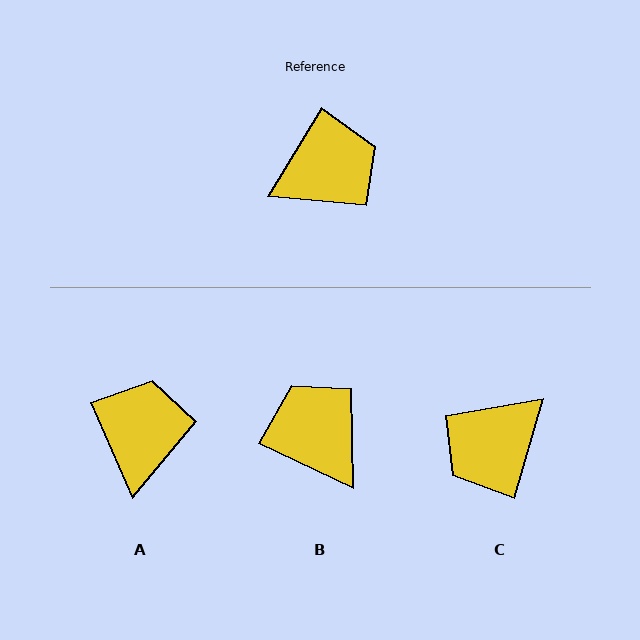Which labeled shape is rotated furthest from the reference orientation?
C, about 165 degrees away.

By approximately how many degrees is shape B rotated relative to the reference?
Approximately 96 degrees counter-clockwise.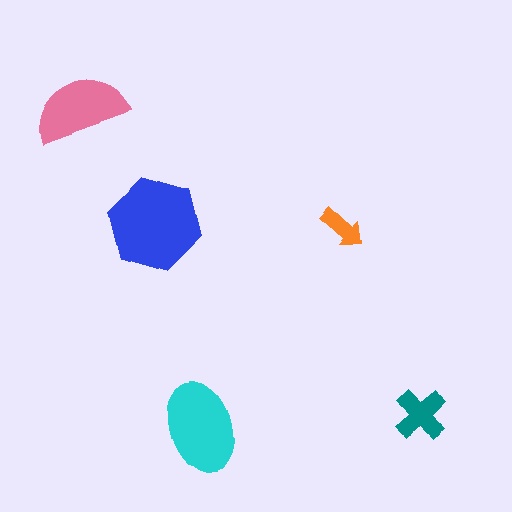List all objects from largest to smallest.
The blue hexagon, the cyan ellipse, the pink semicircle, the teal cross, the orange arrow.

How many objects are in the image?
There are 5 objects in the image.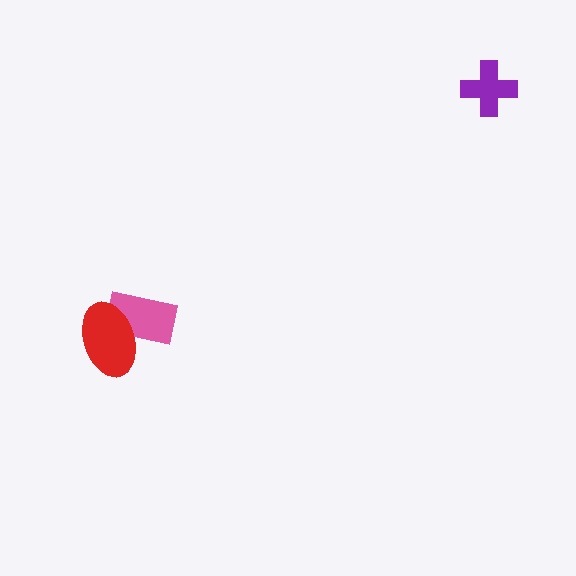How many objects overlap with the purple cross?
0 objects overlap with the purple cross.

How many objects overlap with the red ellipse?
1 object overlaps with the red ellipse.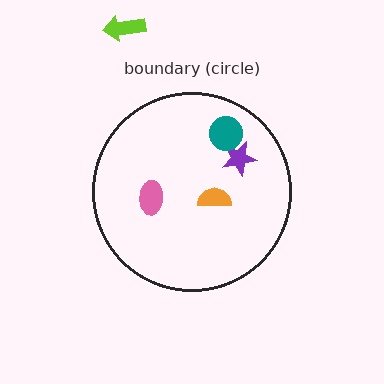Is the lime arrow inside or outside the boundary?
Outside.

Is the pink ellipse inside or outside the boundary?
Inside.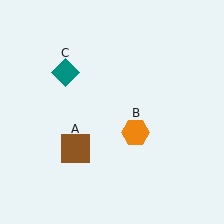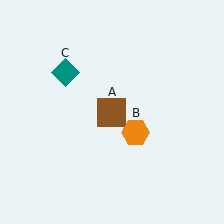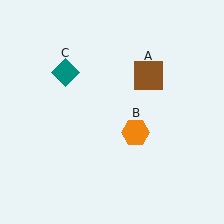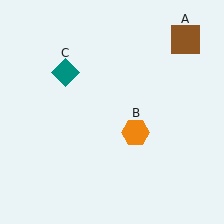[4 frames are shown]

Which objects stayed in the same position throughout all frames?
Orange hexagon (object B) and teal diamond (object C) remained stationary.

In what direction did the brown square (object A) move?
The brown square (object A) moved up and to the right.